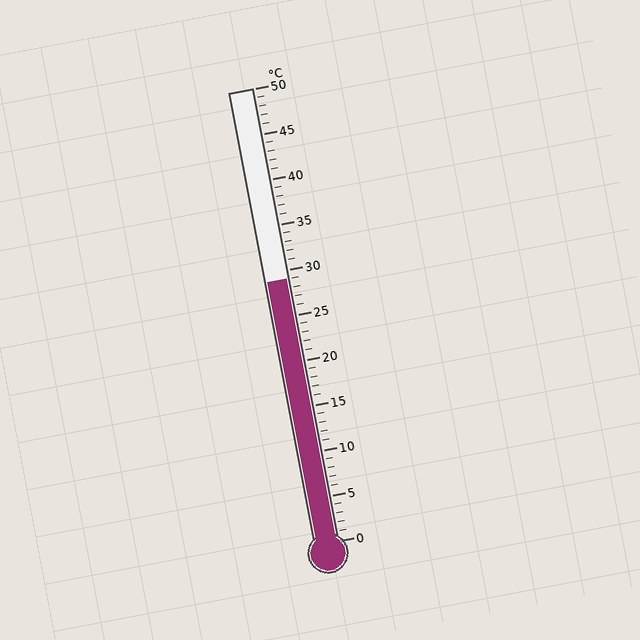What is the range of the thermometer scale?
The thermometer scale ranges from 0°C to 50°C.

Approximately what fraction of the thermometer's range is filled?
The thermometer is filled to approximately 60% of its range.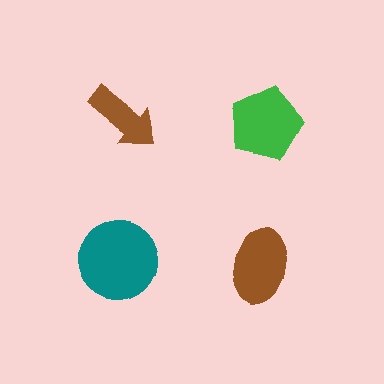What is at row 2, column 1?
A teal circle.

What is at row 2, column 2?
A brown ellipse.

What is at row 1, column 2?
A green pentagon.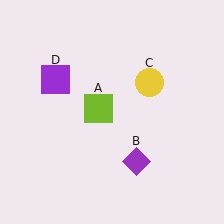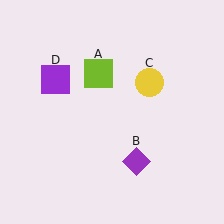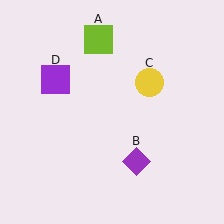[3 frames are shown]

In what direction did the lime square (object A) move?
The lime square (object A) moved up.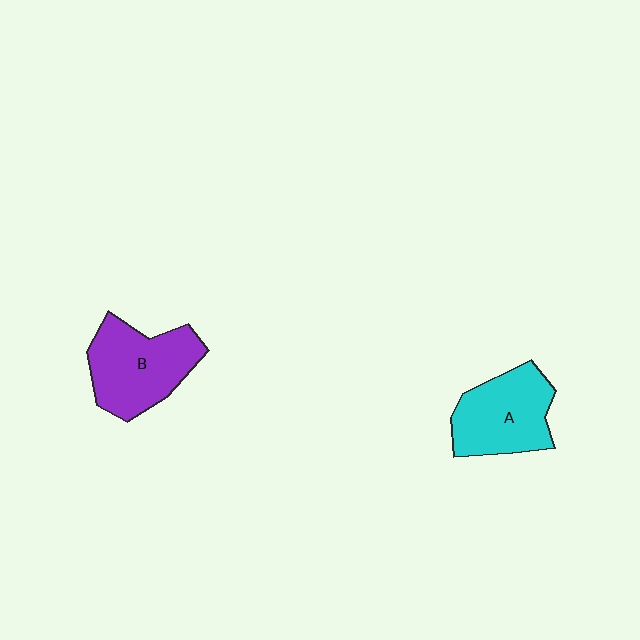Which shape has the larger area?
Shape B (purple).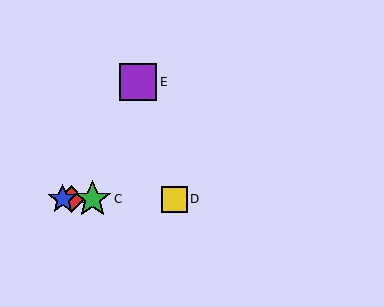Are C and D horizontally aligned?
Yes, both are at y≈199.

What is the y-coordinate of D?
Object D is at y≈199.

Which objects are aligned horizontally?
Objects A, B, C, D are aligned horizontally.